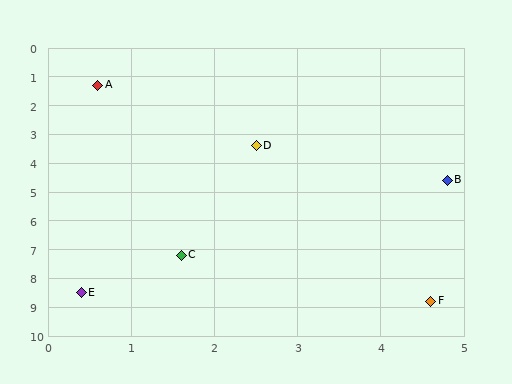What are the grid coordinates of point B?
Point B is at approximately (4.8, 4.6).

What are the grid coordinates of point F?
Point F is at approximately (4.6, 8.8).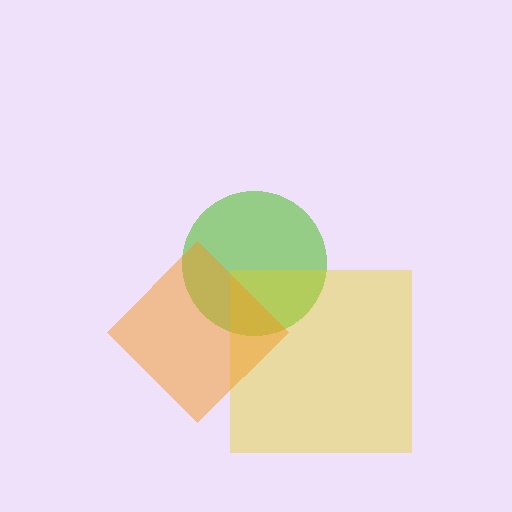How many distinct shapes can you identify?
There are 3 distinct shapes: a lime circle, a yellow square, an orange diamond.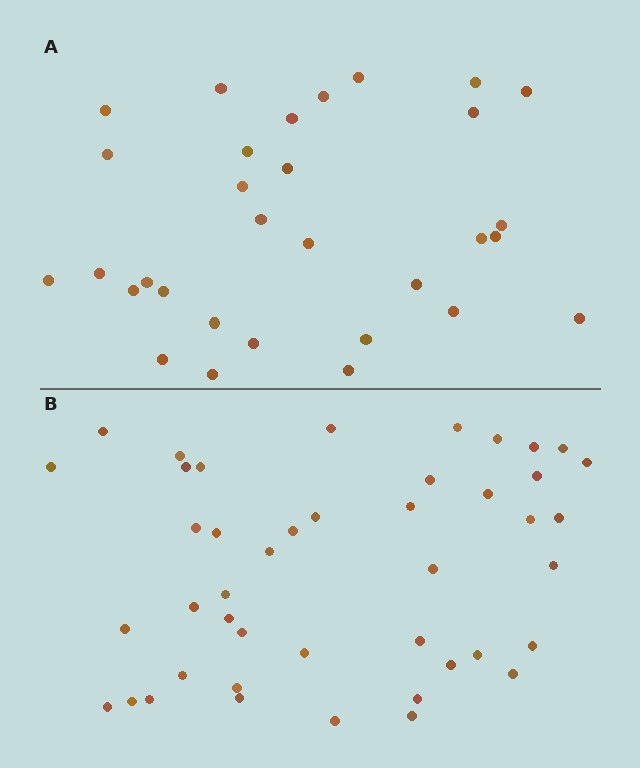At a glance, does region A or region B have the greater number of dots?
Region B (the bottom region) has more dots.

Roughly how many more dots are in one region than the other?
Region B has approximately 15 more dots than region A.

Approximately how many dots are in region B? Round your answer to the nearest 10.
About 40 dots. (The exact count is 44, which rounds to 40.)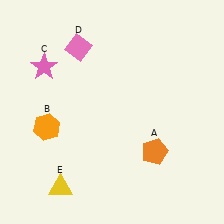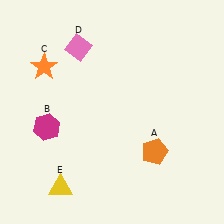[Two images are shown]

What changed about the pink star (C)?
In Image 1, C is pink. In Image 2, it changed to orange.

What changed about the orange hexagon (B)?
In Image 1, B is orange. In Image 2, it changed to magenta.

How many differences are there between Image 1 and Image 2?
There are 2 differences between the two images.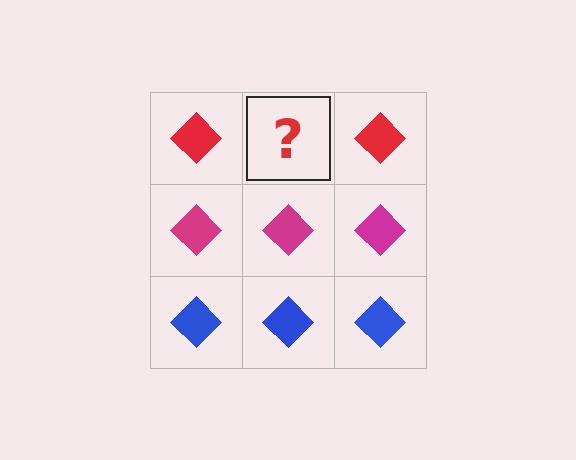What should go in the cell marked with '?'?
The missing cell should contain a red diamond.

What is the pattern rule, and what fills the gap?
The rule is that each row has a consistent color. The gap should be filled with a red diamond.